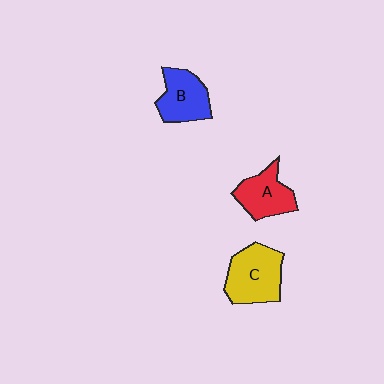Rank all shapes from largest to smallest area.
From largest to smallest: C (yellow), B (blue), A (red).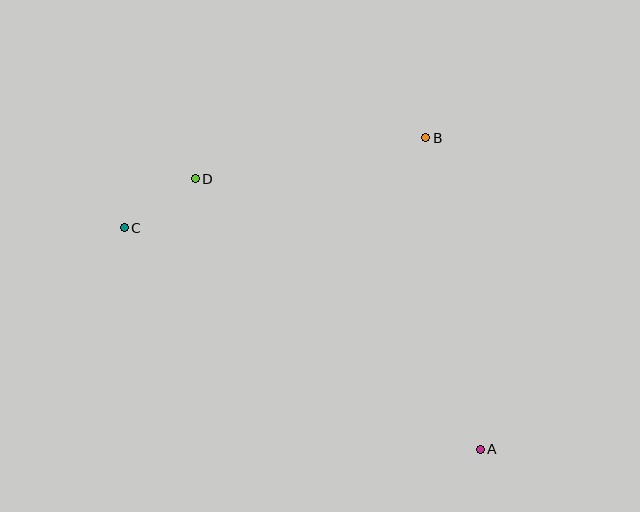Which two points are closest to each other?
Points C and D are closest to each other.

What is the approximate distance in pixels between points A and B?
The distance between A and B is approximately 316 pixels.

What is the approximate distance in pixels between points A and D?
The distance between A and D is approximately 393 pixels.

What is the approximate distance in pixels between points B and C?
The distance between B and C is approximately 315 pixels.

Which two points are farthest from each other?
Points A and C are farthest from each other.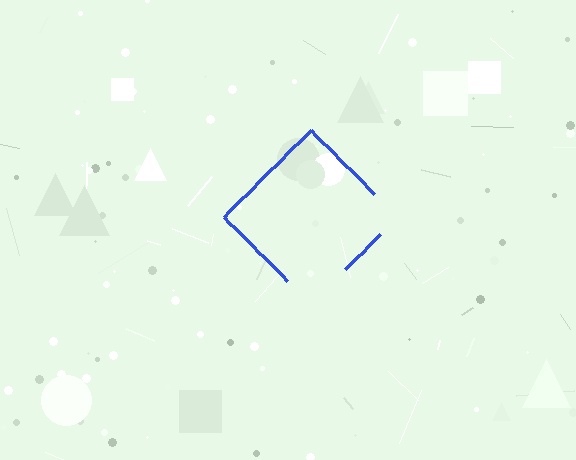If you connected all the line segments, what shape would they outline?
They would outline a diamond.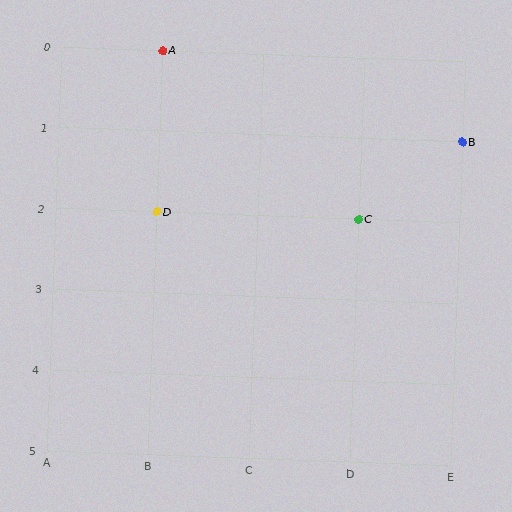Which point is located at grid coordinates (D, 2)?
Point C is at (D, 2).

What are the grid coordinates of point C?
Point C is at grid coordinates (D, 2).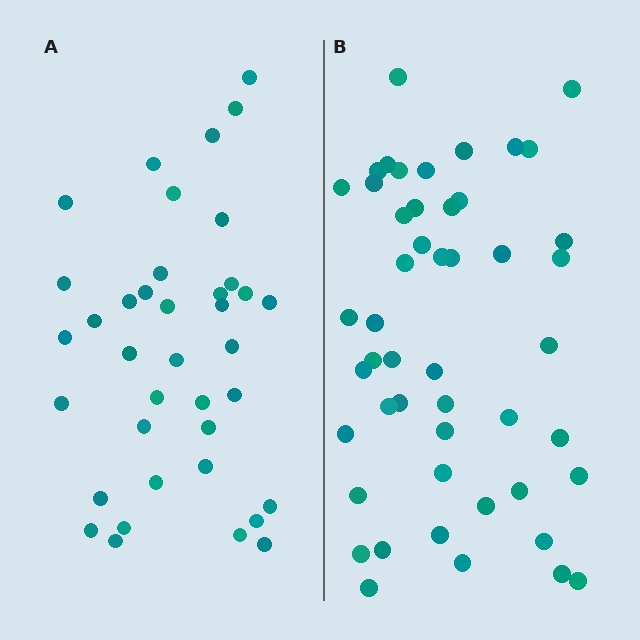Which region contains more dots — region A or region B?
Region B (the right region) has more dots.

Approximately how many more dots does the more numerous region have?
Region B has roughly 12 or so more dots than region A.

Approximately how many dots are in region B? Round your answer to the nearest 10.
About 50 dots. (The exact count is 49, which rounds to 50.)